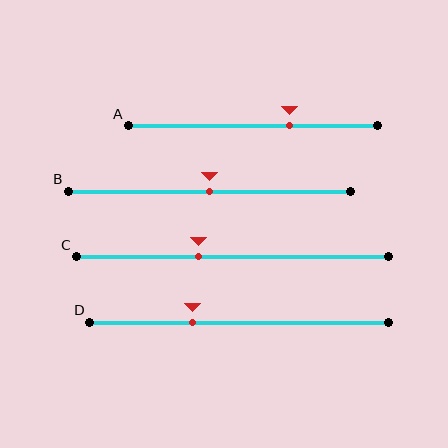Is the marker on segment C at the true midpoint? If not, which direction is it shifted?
No, the marker on segment C is shifted to the left by about 11% of the segment length.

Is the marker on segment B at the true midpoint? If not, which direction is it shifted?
Yes, the marker on segment B is at the true midpoint.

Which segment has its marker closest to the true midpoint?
Segment B has its marker closest to the true midpoint.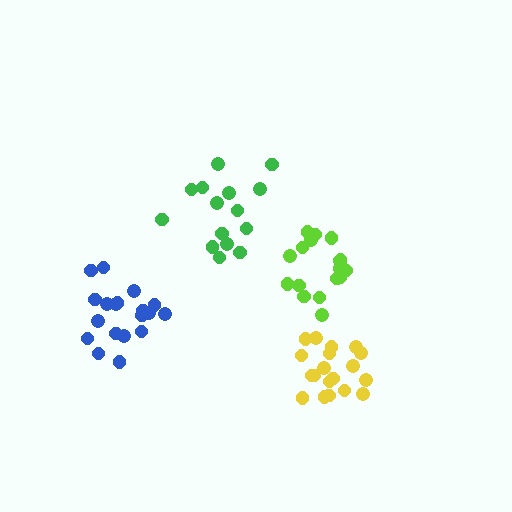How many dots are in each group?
Group 1: 15 dots, Group 2: 19 dots, Group 3: 20 dots, Group 4: 18 dots (72 total).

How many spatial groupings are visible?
There are 4 spatial groupings.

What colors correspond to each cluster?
The clusters are colored: green, yellow, blue, lime.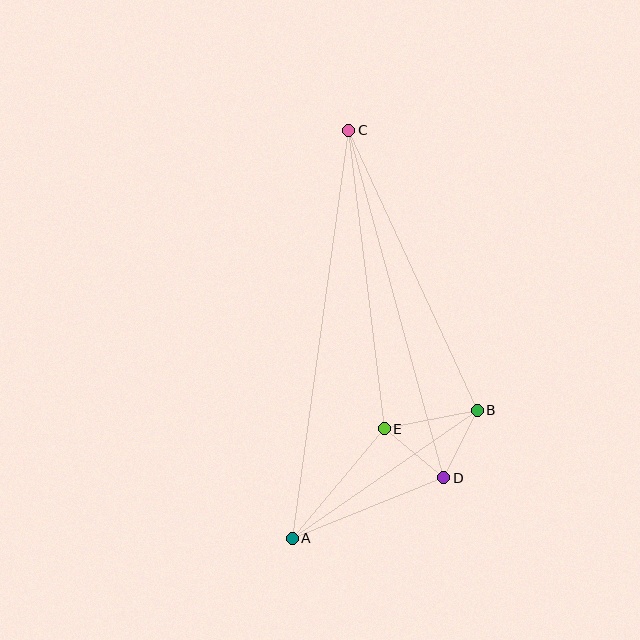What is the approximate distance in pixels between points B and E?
The distance between B and E is approximately 95 pixels.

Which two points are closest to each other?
Points B and D are closest to each other.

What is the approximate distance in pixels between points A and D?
The distance between A and D is approximately 163 pixels.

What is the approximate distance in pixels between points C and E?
The distance between C and E is approximately 301 pixels.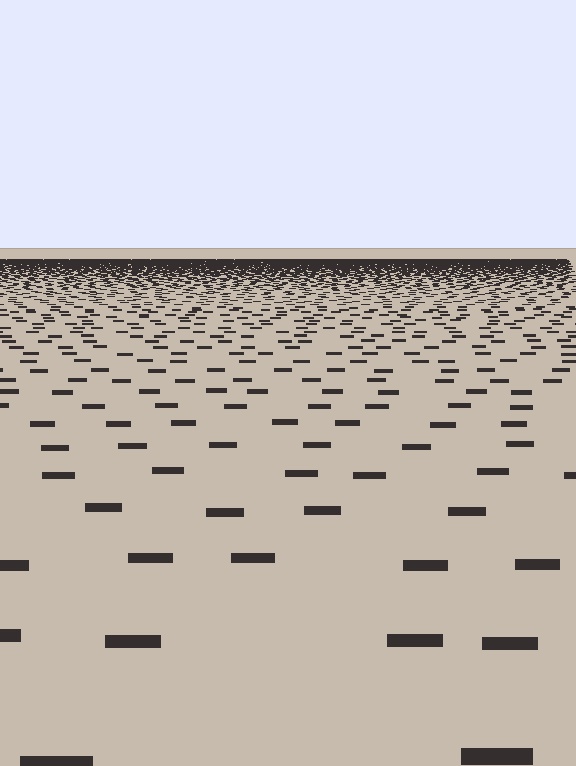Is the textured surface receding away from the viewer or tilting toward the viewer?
The surface is receding away from the viewer. Texture elements get smaller and denser toward the top.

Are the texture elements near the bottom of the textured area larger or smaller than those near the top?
Larger. Near the bottom, elements are closer to the viewer and appear at a bigger on-screen size.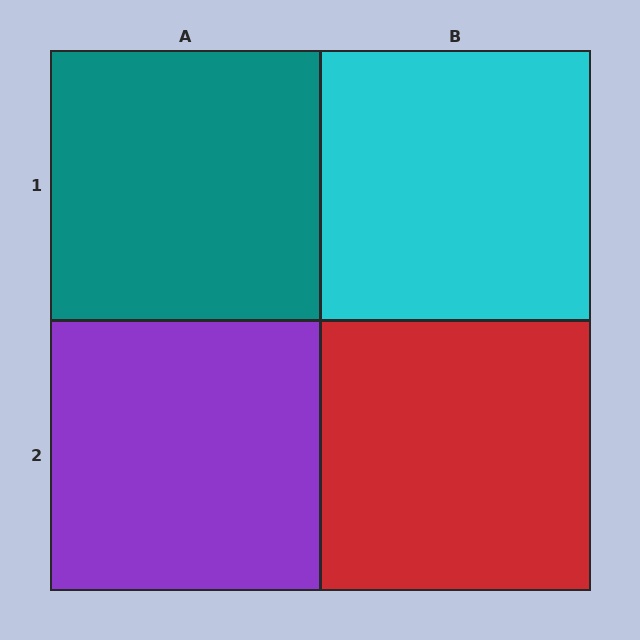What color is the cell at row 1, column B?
Cyan.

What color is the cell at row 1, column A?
Teal.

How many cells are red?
1 cell is red.